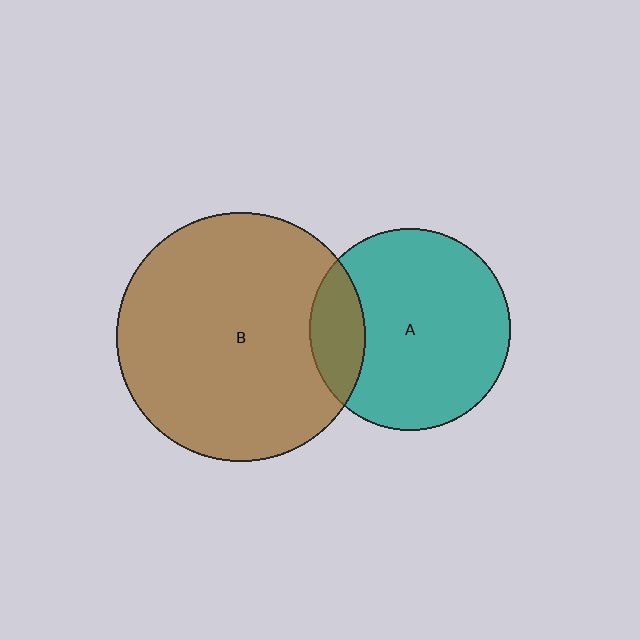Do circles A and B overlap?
Yes.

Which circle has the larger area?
Circle B (brown).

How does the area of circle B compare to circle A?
Approximately 1.5 times.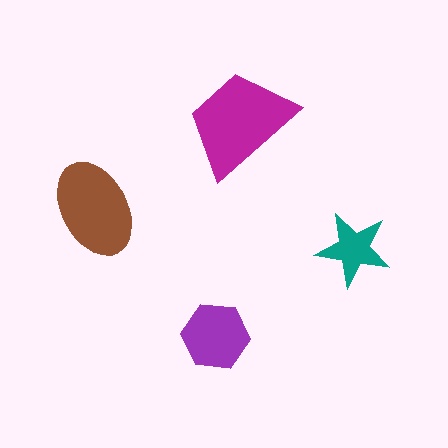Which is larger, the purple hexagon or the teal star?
The purple hexagon.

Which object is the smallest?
The teal star.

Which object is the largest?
The magenta trapezoid.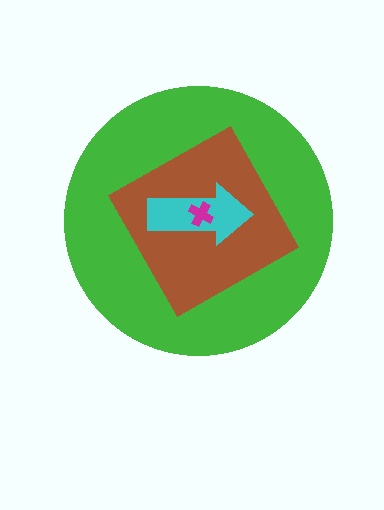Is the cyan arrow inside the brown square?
Yes.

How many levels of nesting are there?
4.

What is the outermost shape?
The green circle.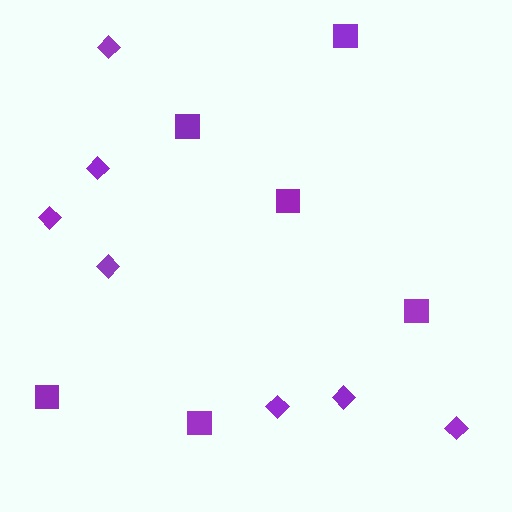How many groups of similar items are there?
There are 2 groups: one group of squares (6) and one group of diamonds (7).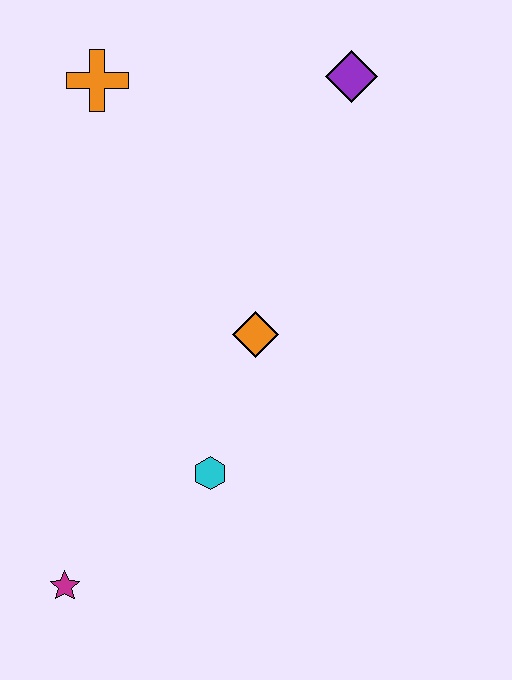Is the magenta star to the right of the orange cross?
No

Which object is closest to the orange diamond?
The cyan hexagon is closest to the orange diamond.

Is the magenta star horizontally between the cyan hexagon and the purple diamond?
No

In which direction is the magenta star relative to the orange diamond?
The magenta star is below the orange diamond.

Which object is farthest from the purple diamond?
The magenta star is farthest from the purple diamond.